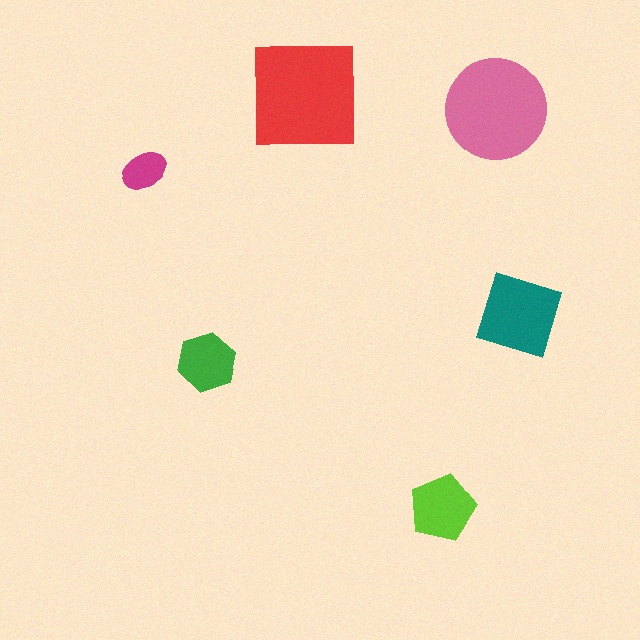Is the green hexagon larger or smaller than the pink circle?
Smaller.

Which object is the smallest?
The magenta ellipse.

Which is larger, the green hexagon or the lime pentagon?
The lime pentagon.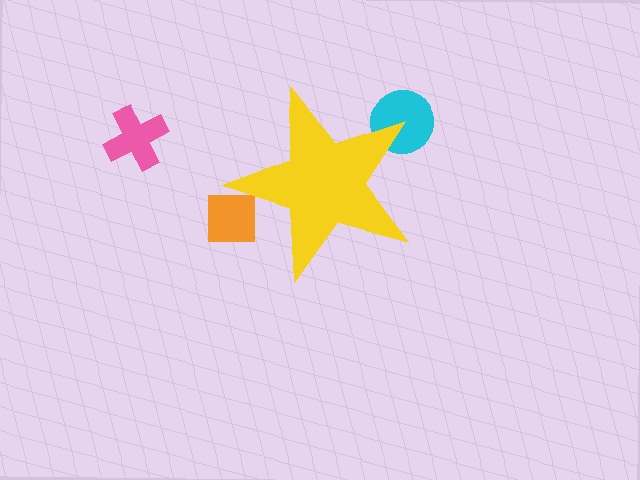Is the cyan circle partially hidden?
Yes, the cyan circle is partially hidden behind the yellow star.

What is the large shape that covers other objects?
A yellow star.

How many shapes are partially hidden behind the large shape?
2 shapes are partially hidden.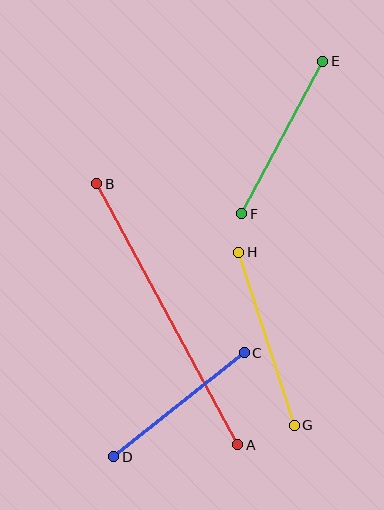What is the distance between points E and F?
The distance is approximately 173 pixels.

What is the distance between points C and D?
The distance is approximately 167 pixels.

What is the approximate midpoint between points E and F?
The midpoint is at approximately (282, 137) pixels.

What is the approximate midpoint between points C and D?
The midpoint is at approximately (179, 405) pixels.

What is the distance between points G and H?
The distance is approximately 181 pixels.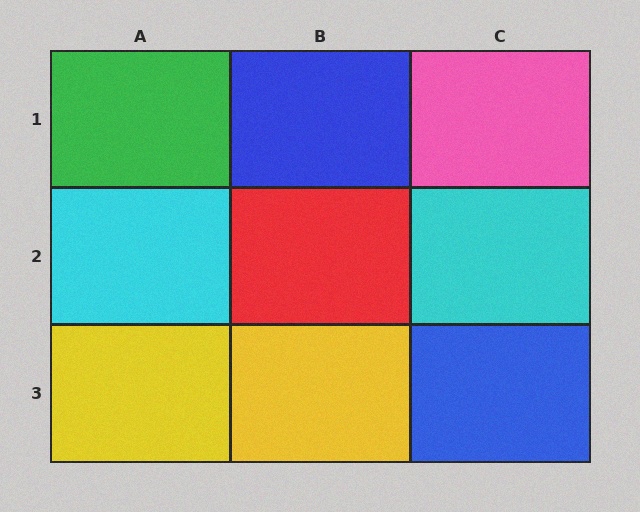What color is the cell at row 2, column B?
Red.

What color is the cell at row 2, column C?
Cyan.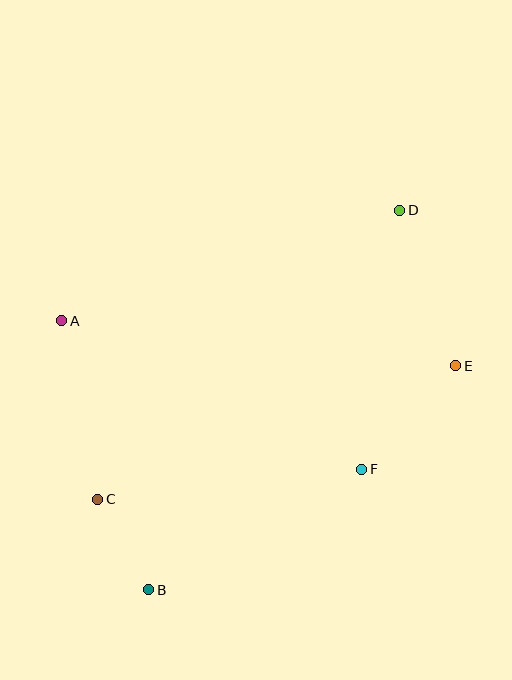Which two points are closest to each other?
Points B and C are closest to each other.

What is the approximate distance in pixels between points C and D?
The distance between C and D is approximately 418 pixels.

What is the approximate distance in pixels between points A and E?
The distance between A and E is approximately 397 pixels.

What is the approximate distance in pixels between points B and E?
The distance between B and E is approximately 380 pixels.